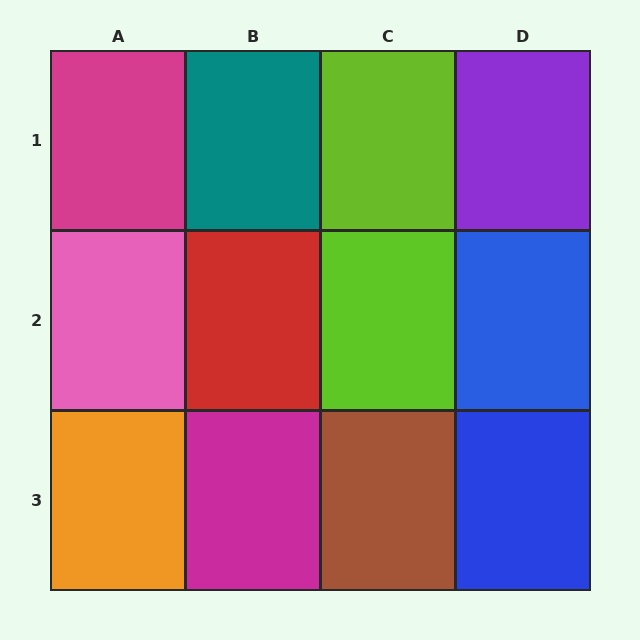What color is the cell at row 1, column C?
Lime.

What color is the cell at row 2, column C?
Lime.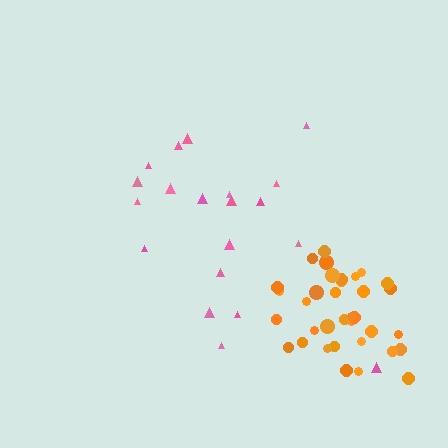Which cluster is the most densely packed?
Orange.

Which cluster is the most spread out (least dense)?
Pink.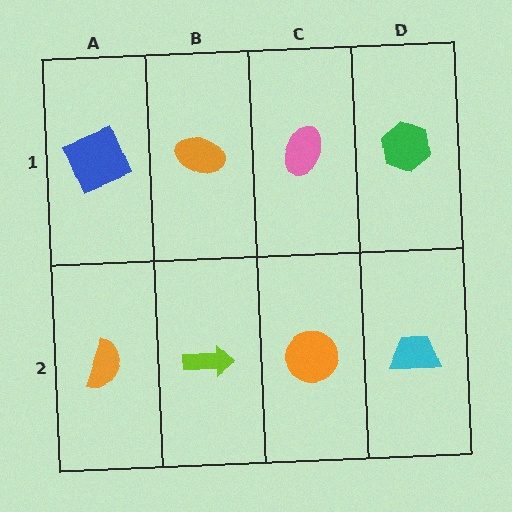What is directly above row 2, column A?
A blue square.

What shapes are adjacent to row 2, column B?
An orange ellipse (row 1, column B), an orange semicircle (row 2, column A), an orange circle (row 2, column C).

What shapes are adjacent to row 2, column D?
A green hexagon (row 1, column D), an orange circle (row 2, column C).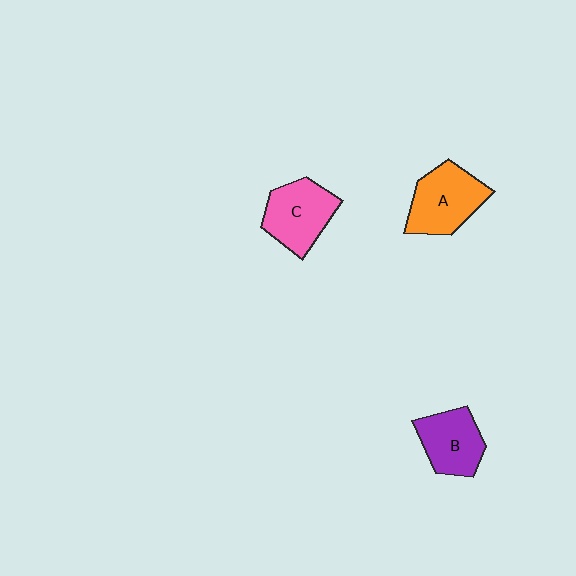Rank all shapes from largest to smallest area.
From largest to smallest: A (orange), C (pink), B (purple).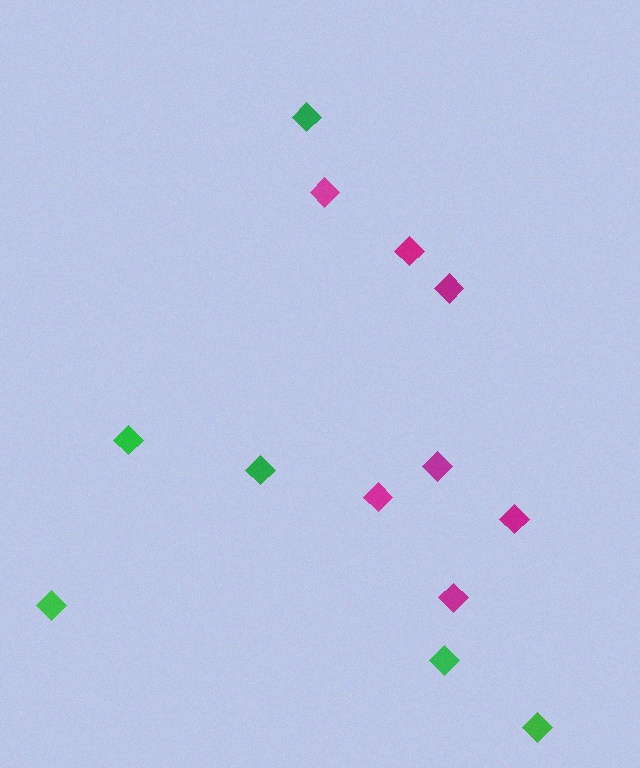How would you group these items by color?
There are 2 groups: one group of magenta diamonds (7) and one group of green diamonds (6).